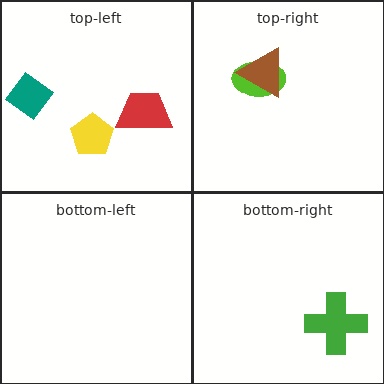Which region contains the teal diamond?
The top-left region.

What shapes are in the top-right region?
The lime ellipse, the brown triangle.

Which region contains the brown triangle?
The top-right region.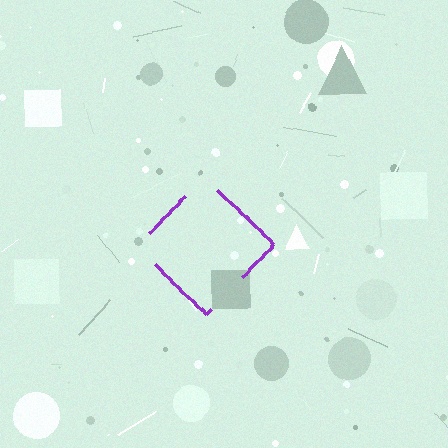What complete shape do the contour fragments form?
The contour fragments form a diamond.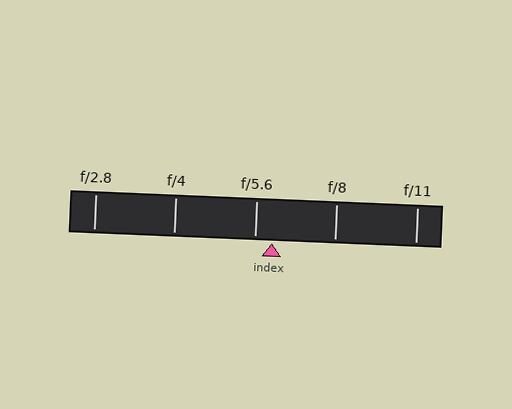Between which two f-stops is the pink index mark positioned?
The index mark is between f/5.6 and f/8.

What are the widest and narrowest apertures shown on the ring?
The widest aperture shown is f/2.8 and the narrowest is f/11.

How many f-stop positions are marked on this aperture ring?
There are 5 f-stop positions marked.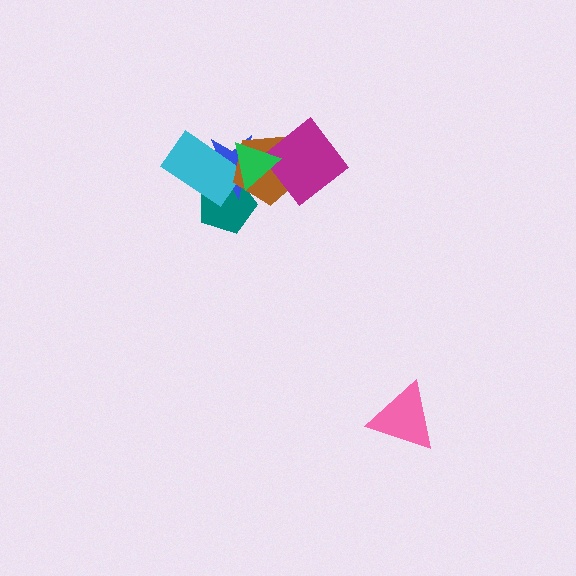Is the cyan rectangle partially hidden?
Yes, it is partially covered by another shape.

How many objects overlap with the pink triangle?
0 objects overlap with the pink triangle.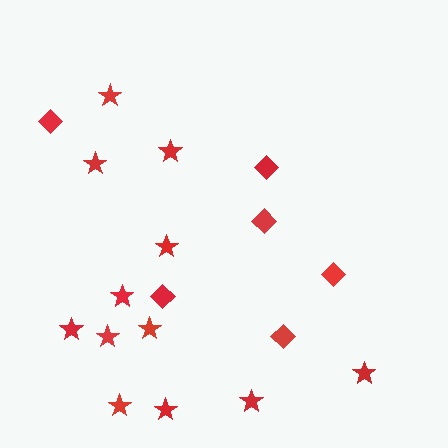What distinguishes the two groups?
There are 2 groups: one group of stars (12) and one group of diamonds (6).